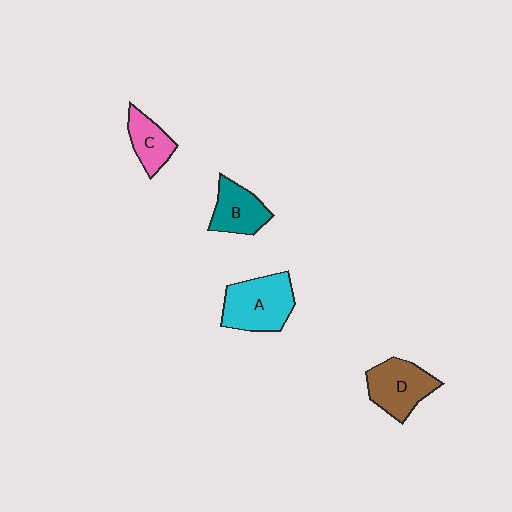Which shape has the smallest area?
Shape C (pink).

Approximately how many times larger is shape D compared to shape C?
Approximately 1.5 times.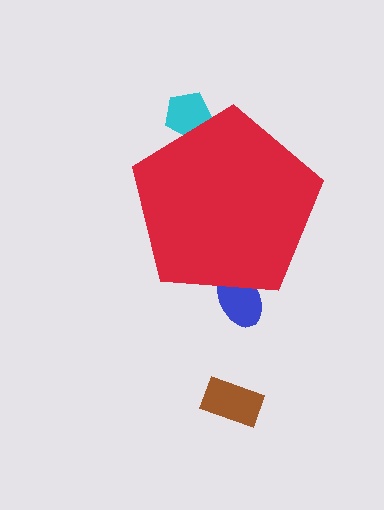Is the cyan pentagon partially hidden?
Yes, the cyan pentagon is partially hidden behind the red pentagon.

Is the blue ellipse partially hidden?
Yes, the blue ellipse is partially hidden behind the red pentagon.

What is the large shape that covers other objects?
A red pentagon.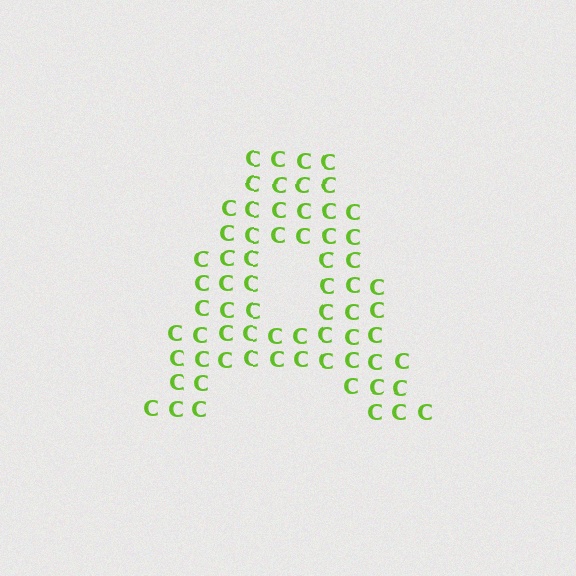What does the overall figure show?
The overall figure shows the letter A.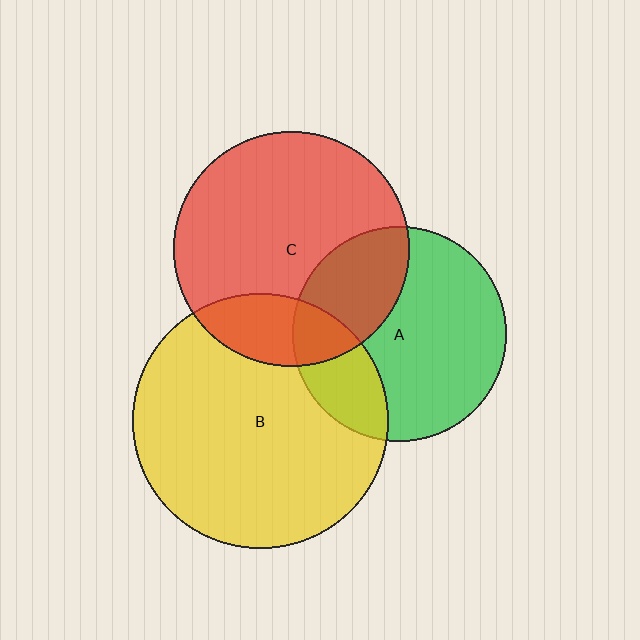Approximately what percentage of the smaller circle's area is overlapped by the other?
Approximately 20%.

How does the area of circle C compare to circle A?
Approximately 1.2 times.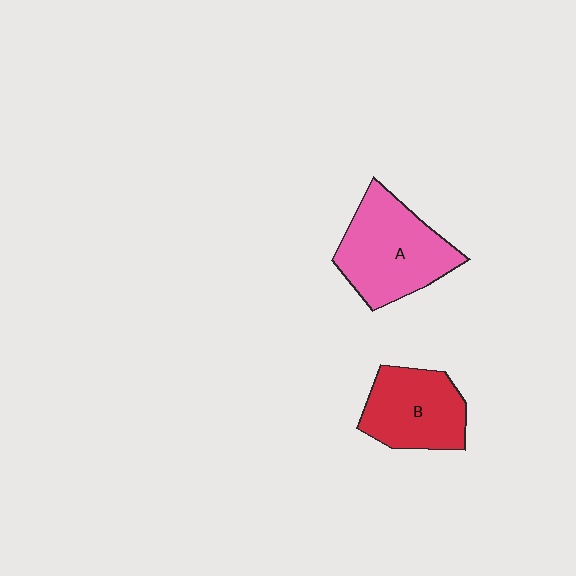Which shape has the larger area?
Shape A (pink).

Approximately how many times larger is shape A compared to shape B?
Approximately 1.3 times.